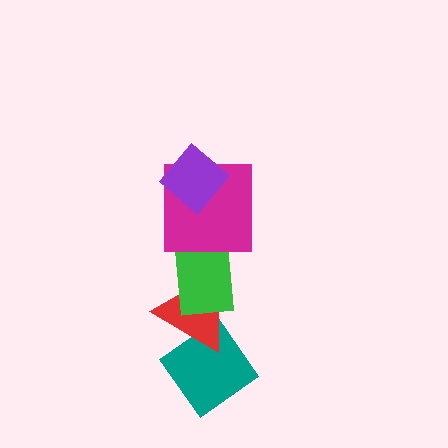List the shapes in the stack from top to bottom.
From top to bottom: the purple diamond, the magenta square, the green rectangle, the red triangle, the teal diamond.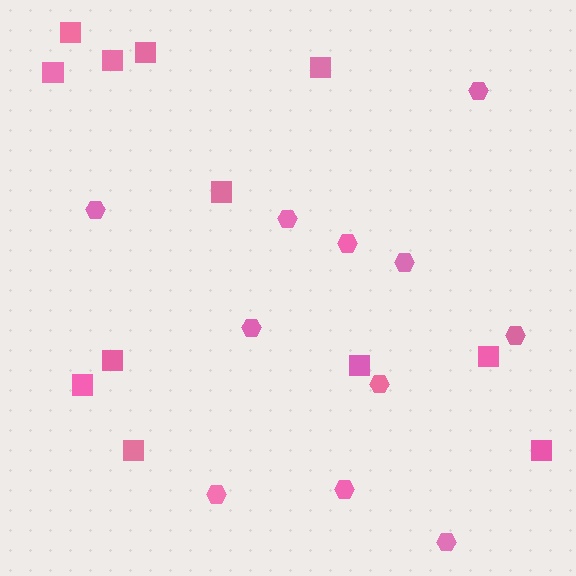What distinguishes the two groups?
There are 2 groups: one group of hexagons (11) and one group of squares (12).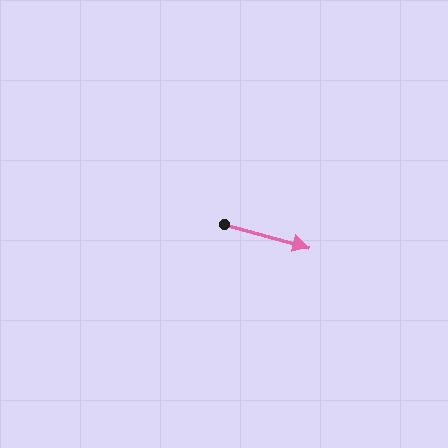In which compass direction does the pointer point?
East.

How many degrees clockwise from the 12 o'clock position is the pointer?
Approximately 105 degrees.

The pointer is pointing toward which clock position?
Roughly 4 o'clock.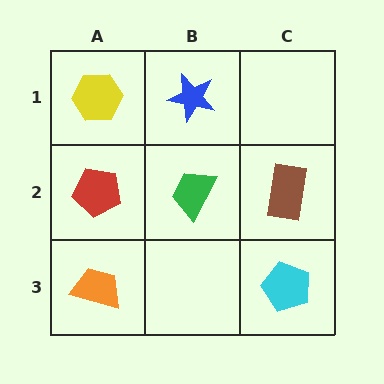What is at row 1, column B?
A blue star.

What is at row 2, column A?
A red pentagon.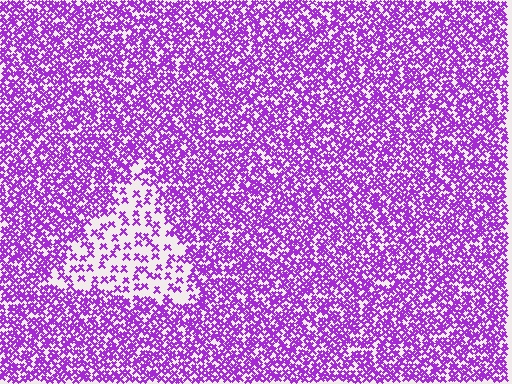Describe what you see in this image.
The image contains small purple elements arranged at two different densities. A triangle-shaped region is visible where the elements are less densely packed than the surrounding area.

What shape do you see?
I see a triangle.